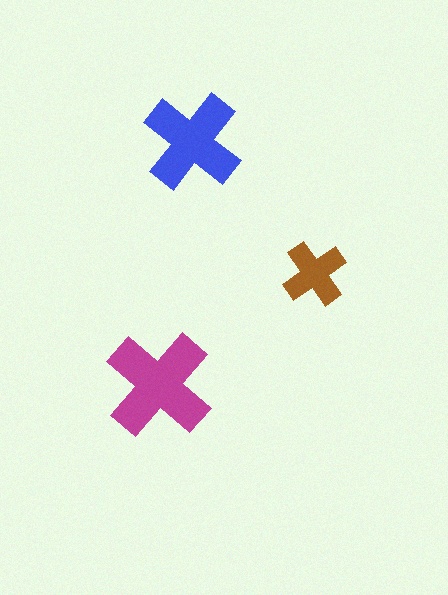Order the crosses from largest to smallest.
the magenta one, the blue one, the brown one.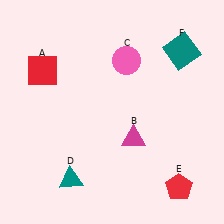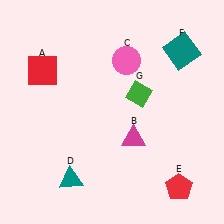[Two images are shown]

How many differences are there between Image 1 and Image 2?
There is 1 difference between the two images.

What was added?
A green diamond (G) was added in Image 2.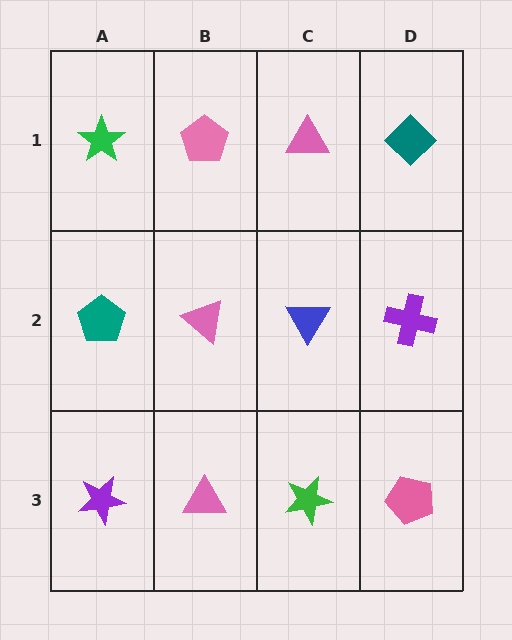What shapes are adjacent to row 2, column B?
A pink pentagon (row 1, column B), a pink triangle (row 3, column B), a teal pentagon (row 2, column A), a blue triangle (row 2, column C).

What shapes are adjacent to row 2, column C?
A pink triangle (row 1, column C), a green star (row 3, column C), a pink triangle (row 2, column B), a purple cross (row 2, column D).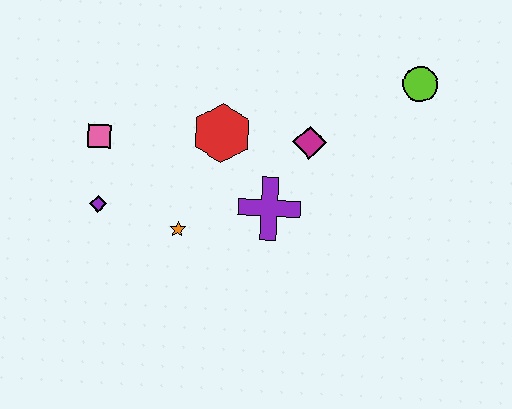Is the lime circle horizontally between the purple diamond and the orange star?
No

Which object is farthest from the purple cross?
The lime circle is farthest from the purple cross.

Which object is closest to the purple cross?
The magenta diamond is closest to the purple cross.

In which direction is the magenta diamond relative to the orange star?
The magenta diamond is to the right of the orange star.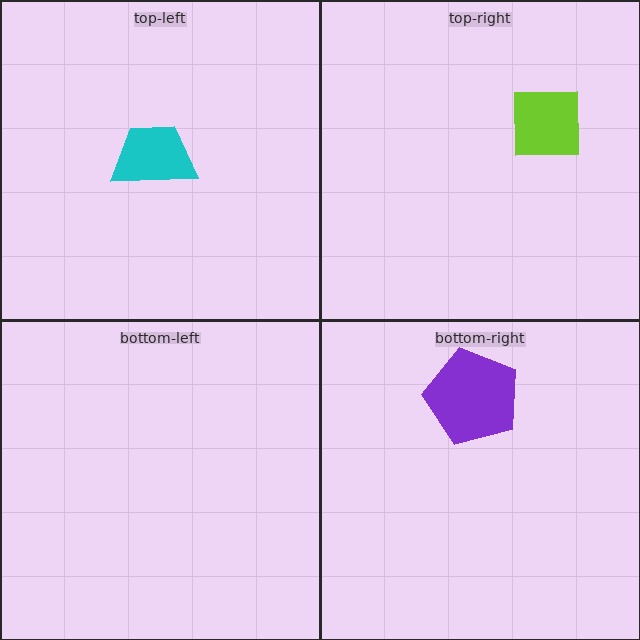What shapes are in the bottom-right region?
The purple pentagon.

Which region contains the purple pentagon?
The bottom-right region.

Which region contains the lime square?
The top-right region.